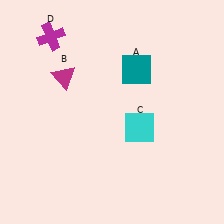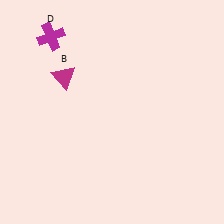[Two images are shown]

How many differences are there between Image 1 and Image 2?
There are 2 differences between the two images.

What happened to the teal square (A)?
The teal square (A) was removed in Image 2. It was in the top-right area of Image 1.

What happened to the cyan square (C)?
The cyan square (C) was removed in Image 2. It was in the bottom-right area of Image 1.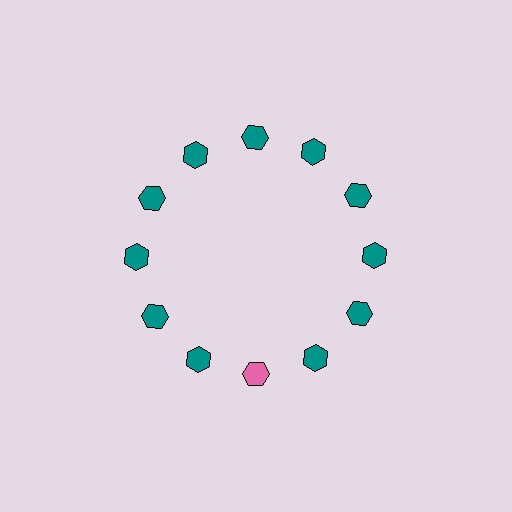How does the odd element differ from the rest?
It has a different color: pink instead of teal.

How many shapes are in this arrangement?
There are 12 shapes arranged in a ring pattern.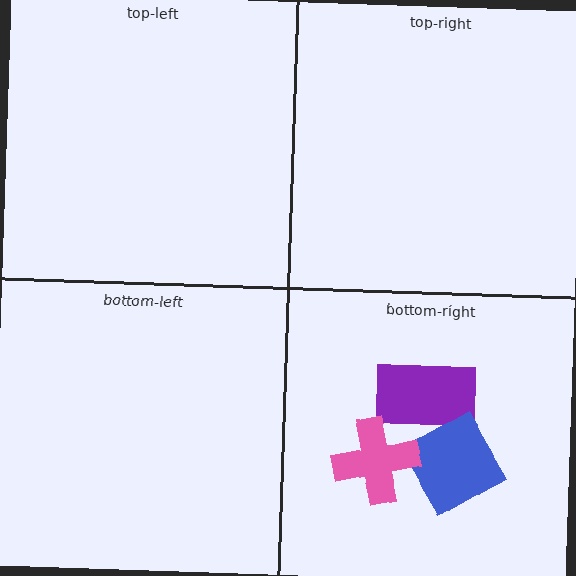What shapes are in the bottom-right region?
The purple rectangle, the blue square, the pink cross.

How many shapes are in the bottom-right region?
3.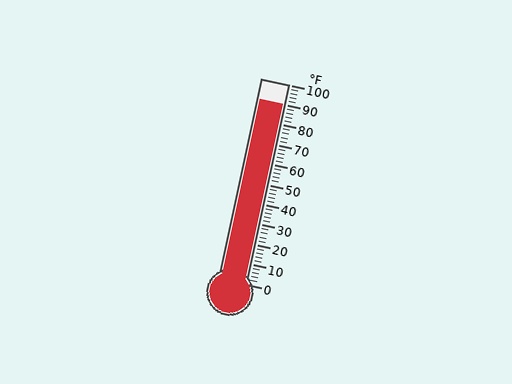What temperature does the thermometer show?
The thermometer shows approximately 90°F.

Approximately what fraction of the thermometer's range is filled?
The thermometer is filled to approximately 90% of its range.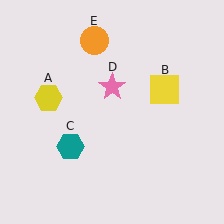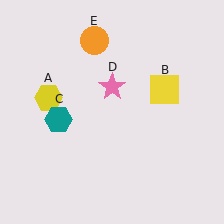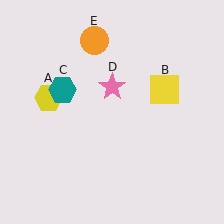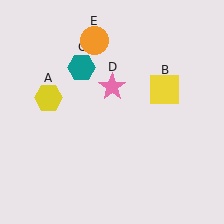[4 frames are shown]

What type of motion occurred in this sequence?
The teal hexagon (object C) rotated clockwise around the center of the scene.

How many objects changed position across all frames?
1 object changed position: teal hexagon (object C).